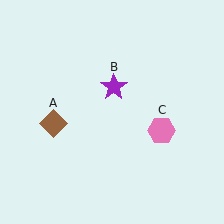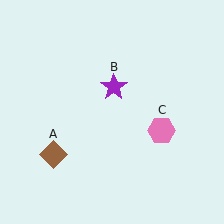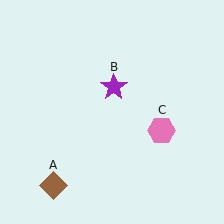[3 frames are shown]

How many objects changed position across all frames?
1 object changed position: brown diamond (object A).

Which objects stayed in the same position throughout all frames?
Purple star (object B) and pink hexagon (object C) remained stationary.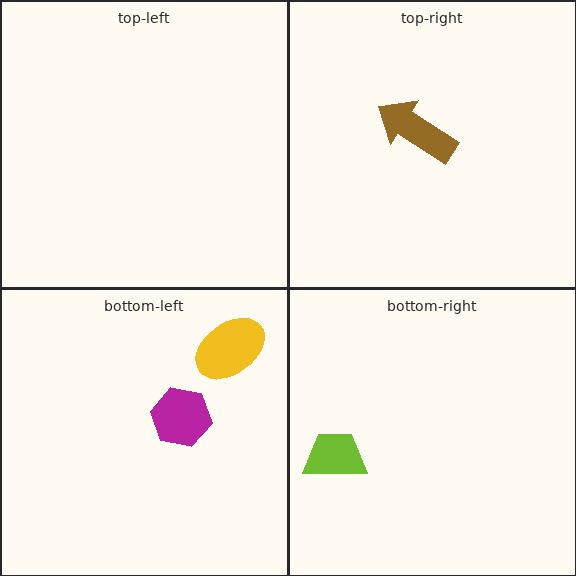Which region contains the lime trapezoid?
The bottom-right region.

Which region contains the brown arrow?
The top-right region.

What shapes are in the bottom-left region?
The magenta hexagon, the yellow ellipse.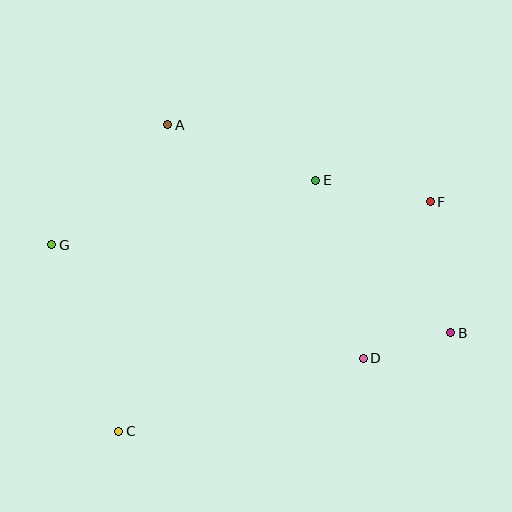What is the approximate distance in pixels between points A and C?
The distance between A and C is approximately 311 pixels.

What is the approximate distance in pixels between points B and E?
The distance between B and E is approximately 204 pixels.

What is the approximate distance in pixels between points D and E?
The distance between D and E is approximately 184 pixels.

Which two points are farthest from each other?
Points B and G are farthest from each other.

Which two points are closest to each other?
Points B and D are closest to each other.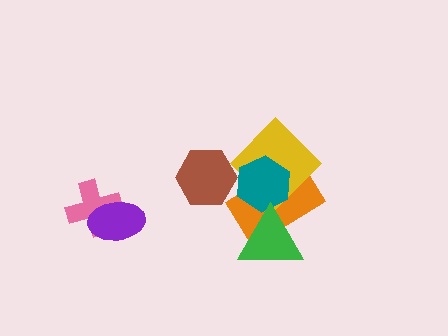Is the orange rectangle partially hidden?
Yes, it is partially covered by another shape.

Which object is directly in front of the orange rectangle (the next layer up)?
The yellow diamond is directly in front of the orange rectangle.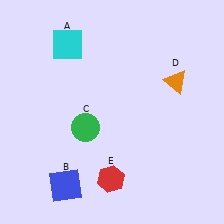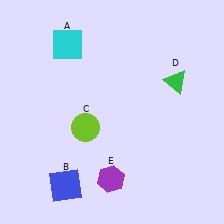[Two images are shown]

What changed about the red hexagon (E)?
In Image 1, E is red. In Image 2, it changed to purple.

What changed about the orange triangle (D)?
In Image 1, D is orange. In Image 2, it changed to green.